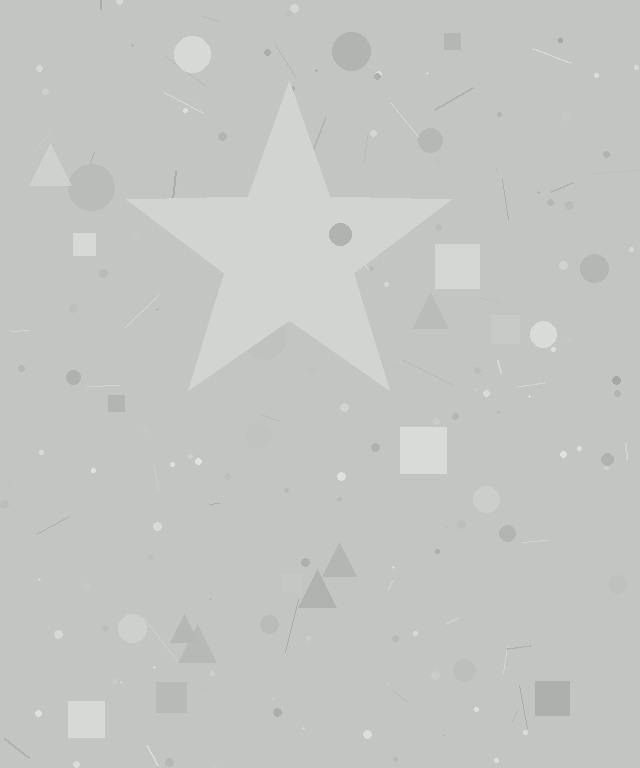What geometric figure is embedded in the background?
A star is embedded in the background.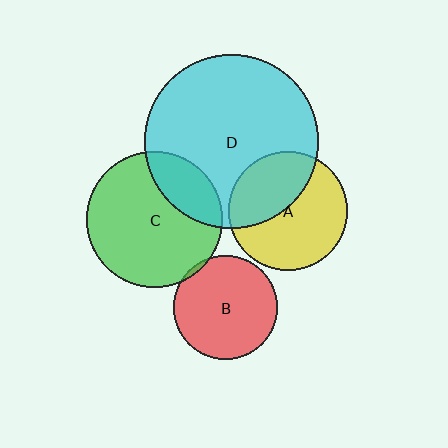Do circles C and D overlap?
Yes.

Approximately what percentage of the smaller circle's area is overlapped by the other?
Approximately 25%.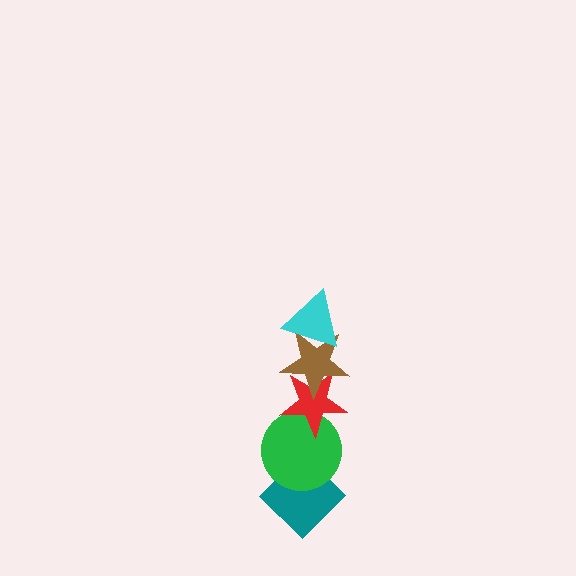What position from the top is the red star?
The red star is 3rd from the top.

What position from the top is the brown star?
The brown star is 2nd from the top.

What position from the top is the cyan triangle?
The cyan triangle is 1st from the top.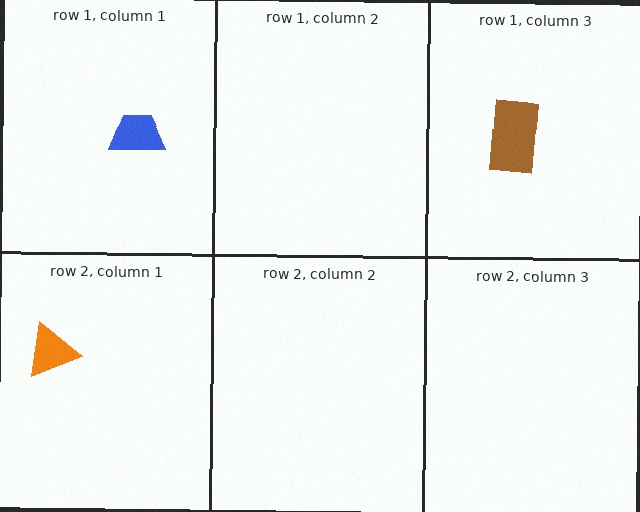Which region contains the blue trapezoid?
The row 1, column 1 region.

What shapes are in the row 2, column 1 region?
The orange triangle.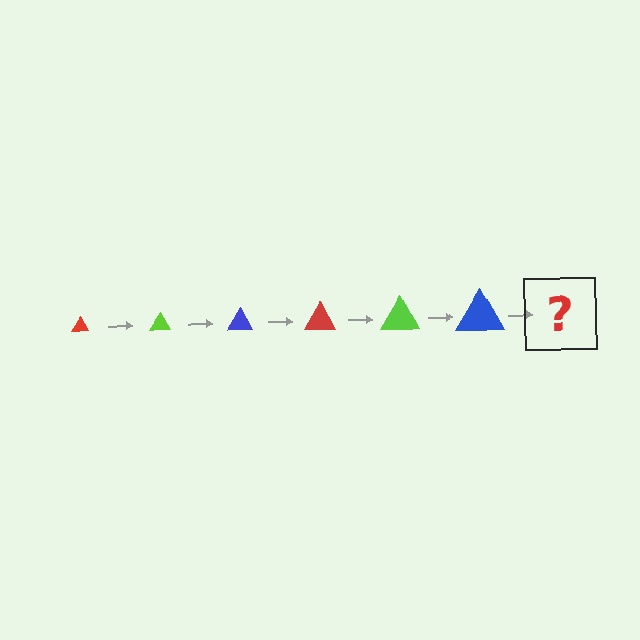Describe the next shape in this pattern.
It should be a red triangle, larger than the previous one.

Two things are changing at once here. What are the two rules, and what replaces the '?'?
The two rules are that the triangle grows larger each step and the color cycles through red, lime, and blue. The '?' should be a red triangle, larger than the previous one.